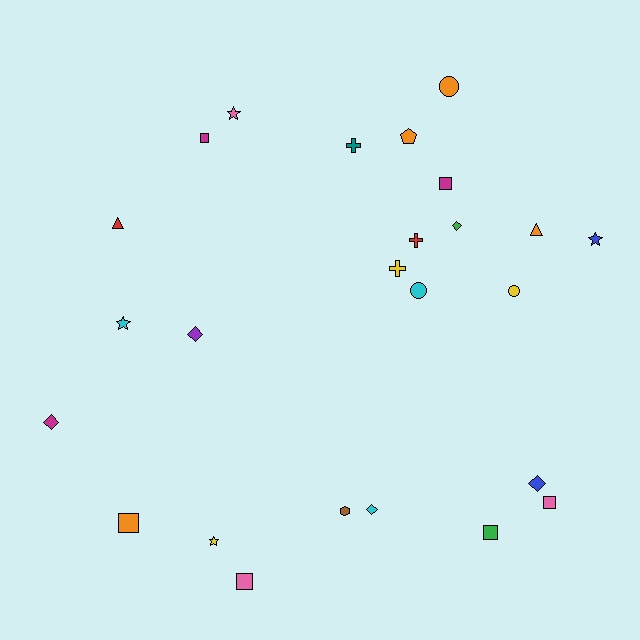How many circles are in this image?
There are 3 circles.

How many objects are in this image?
There are 25 objects.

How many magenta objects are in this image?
There are 3 magenta objects.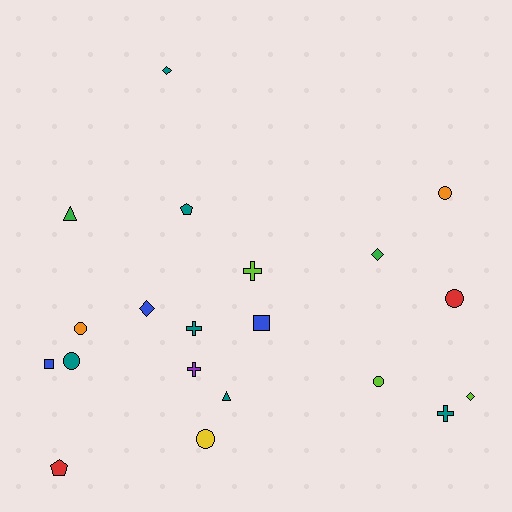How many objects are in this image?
There are 20 objects.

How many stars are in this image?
There are no stars.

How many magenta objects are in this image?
There are no magenta objects.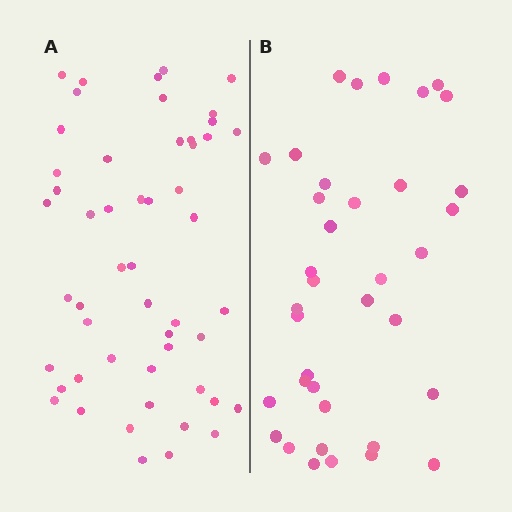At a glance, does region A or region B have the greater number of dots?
Region A (the left region) has more dots.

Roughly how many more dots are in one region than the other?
Region A has approximately 15 more dots than region B.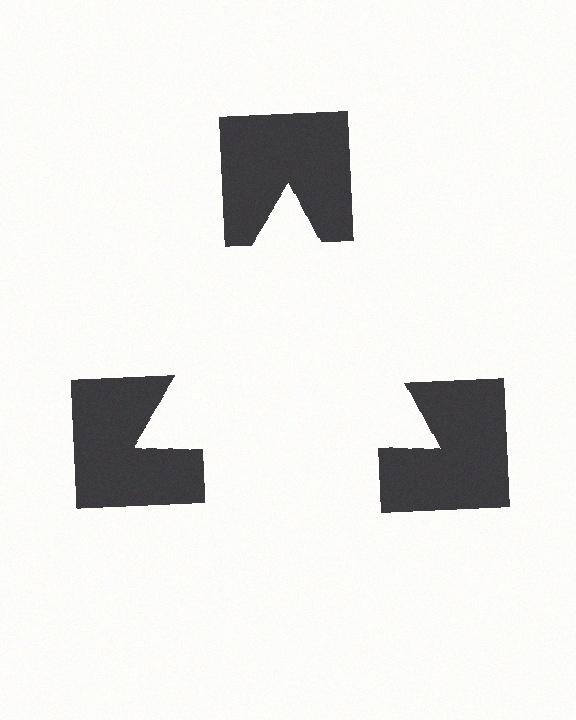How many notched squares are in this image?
There are 3 — one at each vertex of the illusory triangle.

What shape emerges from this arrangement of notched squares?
An illusory triangle — its edges are inferred from the aligned wedge cuts in the notched squares, not physically drawn.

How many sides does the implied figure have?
3 sides.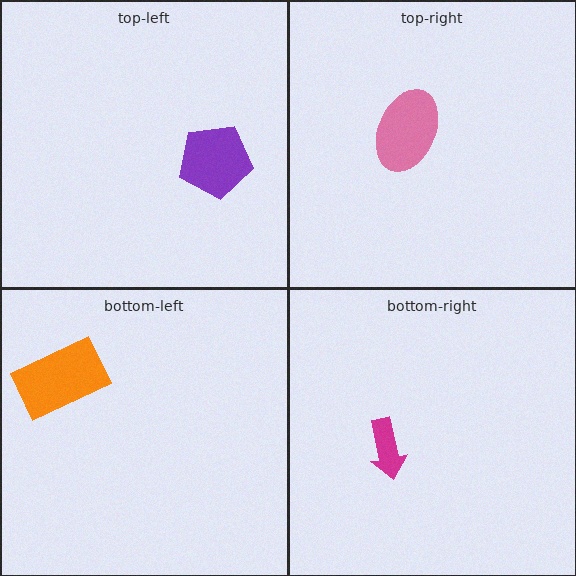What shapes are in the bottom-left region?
The orange rectangle.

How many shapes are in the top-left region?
1.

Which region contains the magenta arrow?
The bottom-right region.